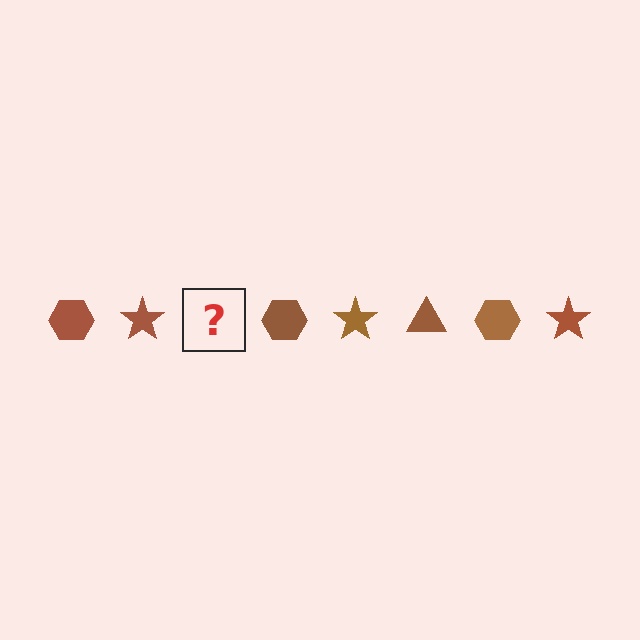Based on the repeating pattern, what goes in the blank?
The blank should be a brown triangle.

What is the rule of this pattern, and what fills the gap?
The rule is that the pattern cycles through hexagon, star, triangle shapes in brown. The gap should be filled with a brown triangle.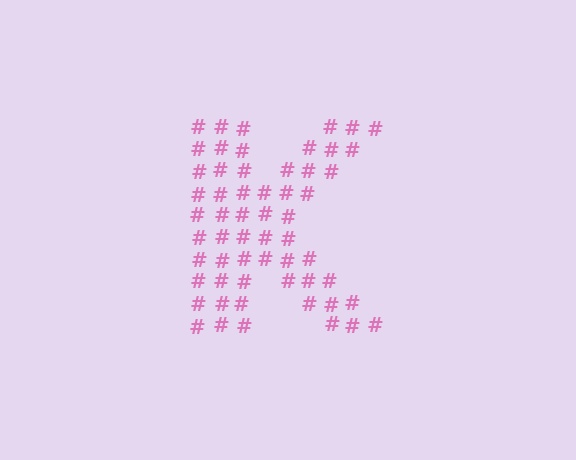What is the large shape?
The large shape is the letter K.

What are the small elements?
The small elements are hash symbols.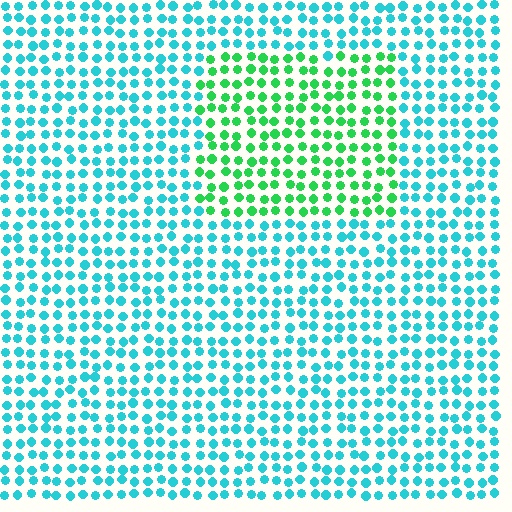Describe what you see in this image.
The image is filled with small cyan elements in a uniform arrangement. A rectangle-shaped region is visible where the elements are tinted to a slightly different hue, forming a subtle color boundary.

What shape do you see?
I see a rectangle.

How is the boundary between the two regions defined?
The boundary is defined purely by a slight shift in hue (about 49 degrees). Spacing, size, and orientation are identical on both sides.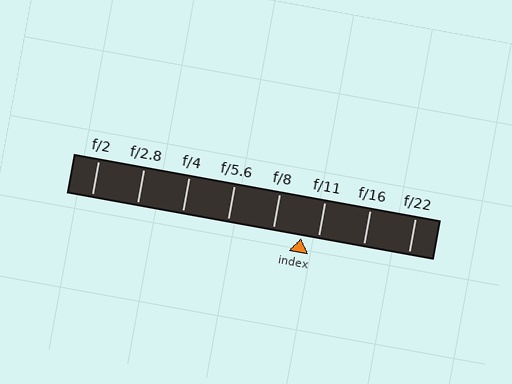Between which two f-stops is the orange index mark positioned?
The index mark is between f/8 and f/11.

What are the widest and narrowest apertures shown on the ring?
The widest aperture shown is f/2 and the narrowest is f/22.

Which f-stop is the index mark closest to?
The index mark is closest to f/11.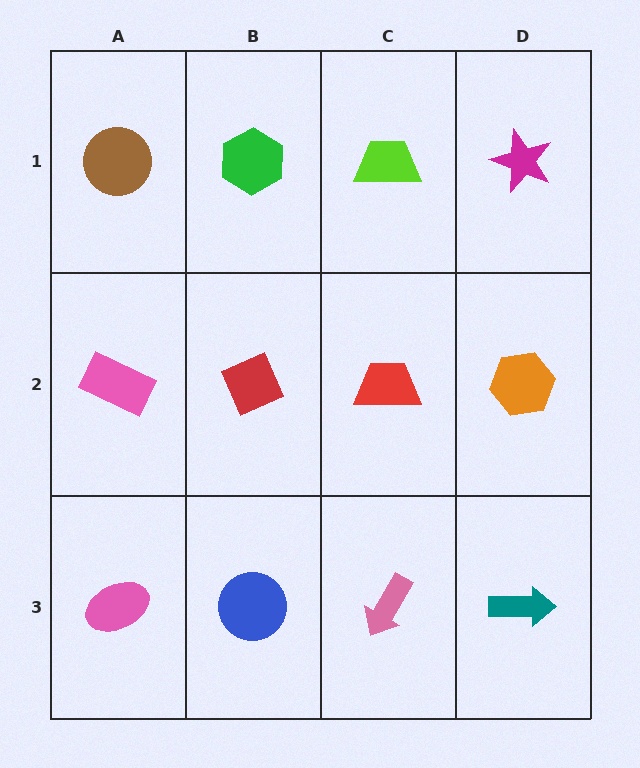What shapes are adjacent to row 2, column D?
A magenta star (row 1, column D), a teal arrow (row 3, column D), a red trapezoid (row 2, column C).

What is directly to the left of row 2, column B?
A pink rectangle.